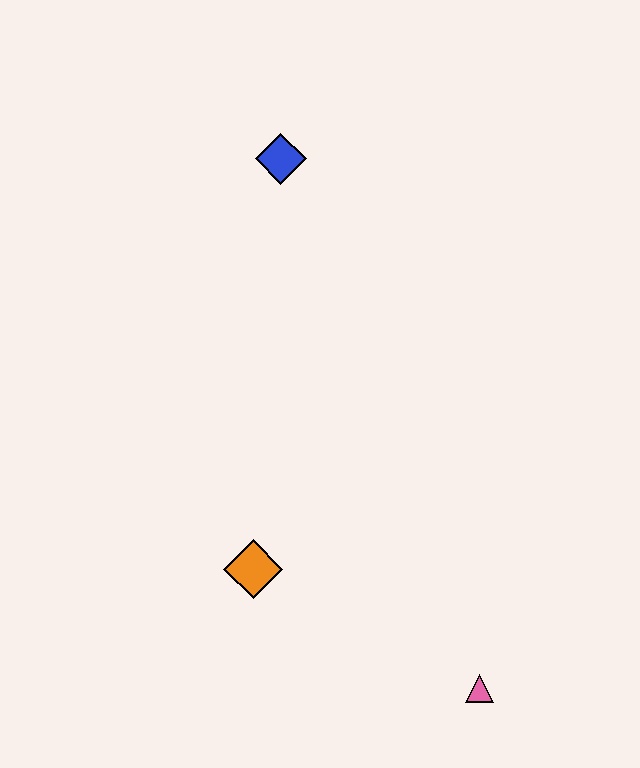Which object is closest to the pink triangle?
The orange diamond is closest to the pink triangle.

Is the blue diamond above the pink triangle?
Yes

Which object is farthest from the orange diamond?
The blue diamond is farthest from the orange diamond.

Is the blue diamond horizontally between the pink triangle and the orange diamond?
Yes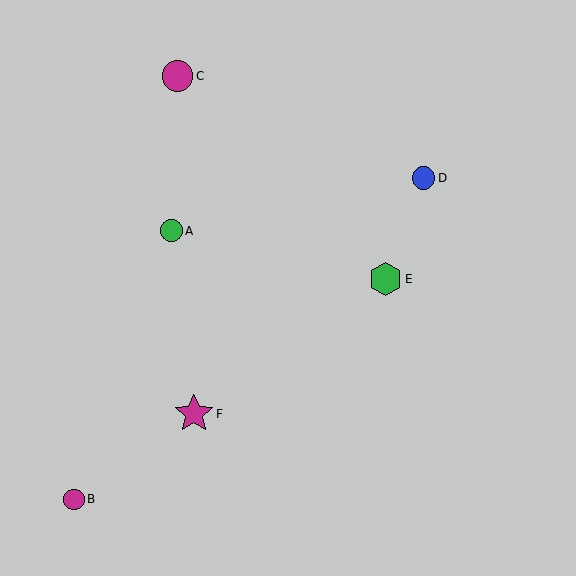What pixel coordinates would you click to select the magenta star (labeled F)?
Click at (194, 414) to select the magenta star F.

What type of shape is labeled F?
Shape F is a magenta star.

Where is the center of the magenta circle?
The center of the magenta circle is at (178, 76).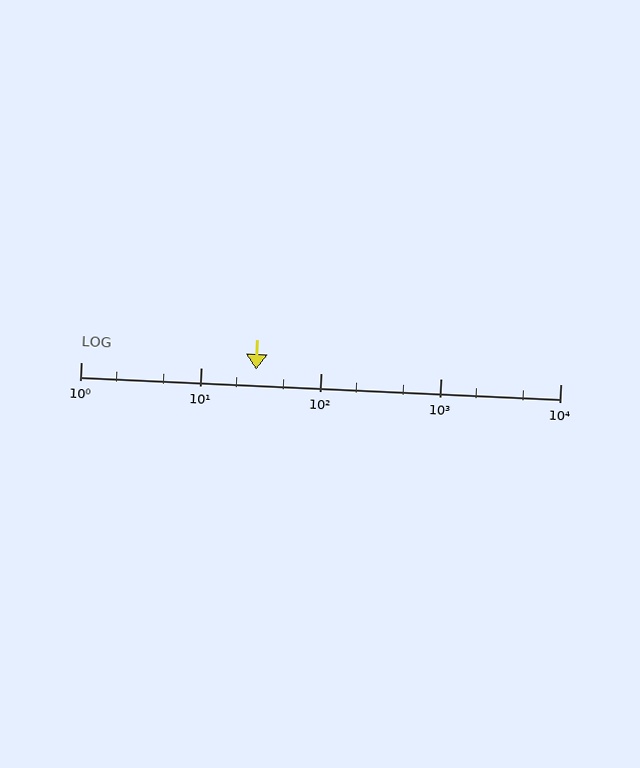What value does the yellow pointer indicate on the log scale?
The pointer indicates approximately 29.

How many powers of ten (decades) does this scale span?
The scale spans 4 decades, from 1 to 10000.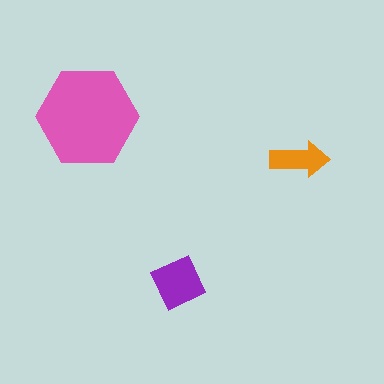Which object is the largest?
The pink hexagon.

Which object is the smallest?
The orange arrow.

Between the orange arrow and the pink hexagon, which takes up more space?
The pink hexagon.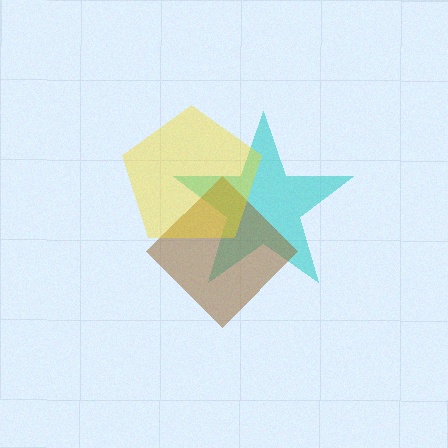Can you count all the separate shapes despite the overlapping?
Yes, there are 3 separate shapes.